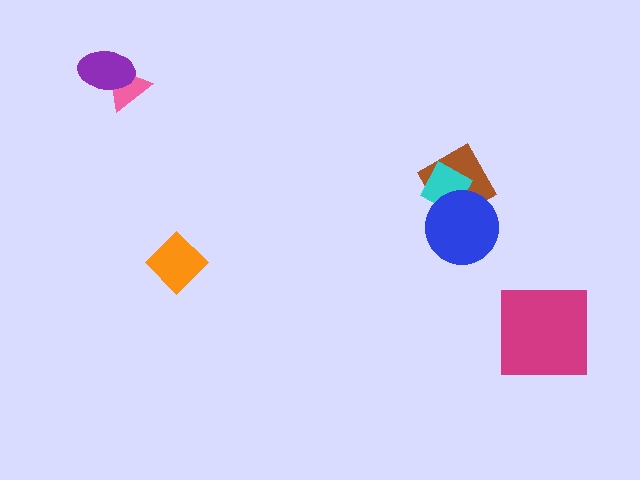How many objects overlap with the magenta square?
0 objects overlap with the magenta square.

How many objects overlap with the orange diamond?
0 objects overlap with the orange diamond.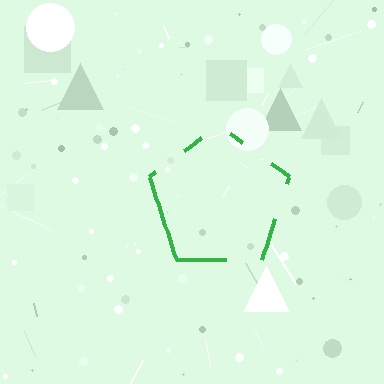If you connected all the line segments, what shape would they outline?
They would outline a pentagon.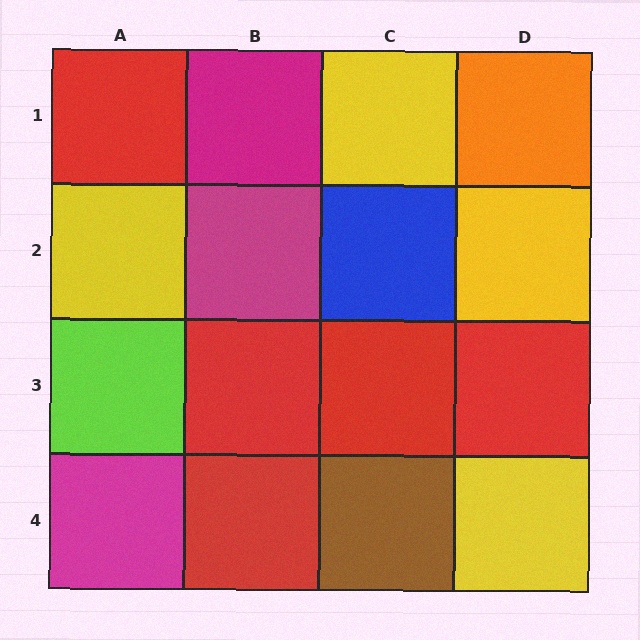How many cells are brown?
1 cell is brown.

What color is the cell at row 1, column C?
Yellow.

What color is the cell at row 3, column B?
Red.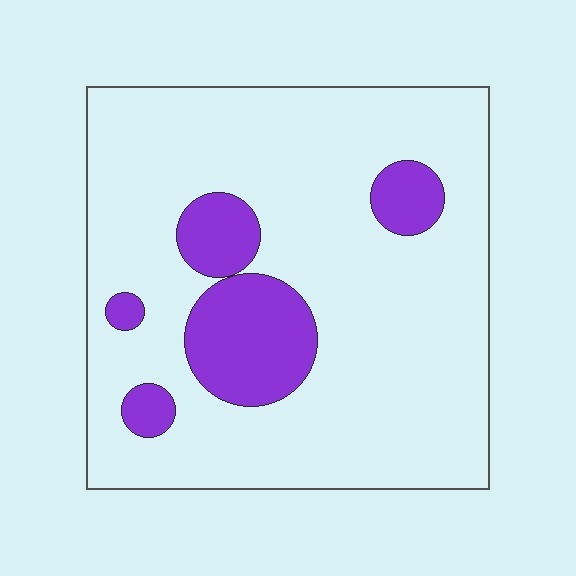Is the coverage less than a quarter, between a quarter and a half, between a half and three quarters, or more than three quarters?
Less than a quarter.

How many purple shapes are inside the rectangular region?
5.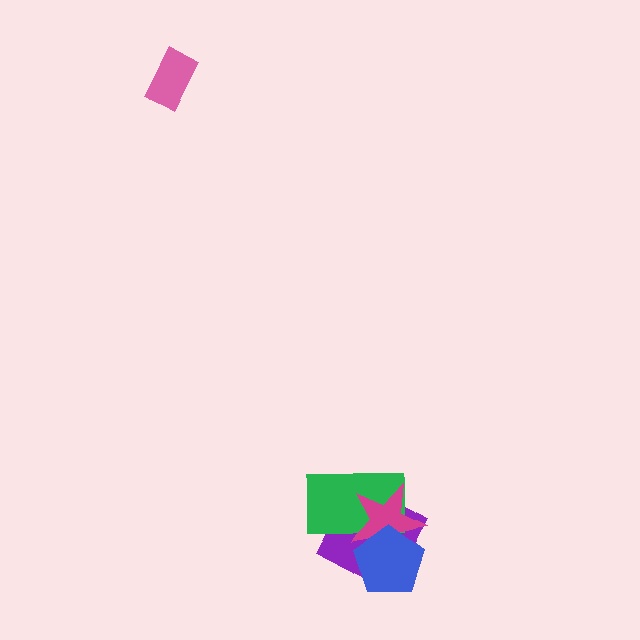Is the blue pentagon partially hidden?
No, no other shape covers it.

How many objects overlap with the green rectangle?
3 objects overlap with the green rectangle.